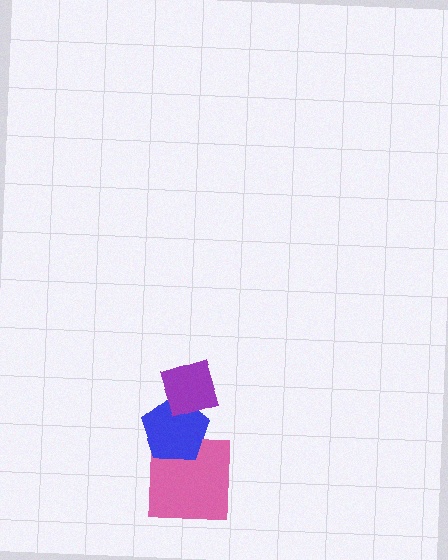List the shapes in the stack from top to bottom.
From top to bottom: the purple diamond, the blue pentagon, the pink square.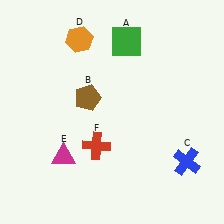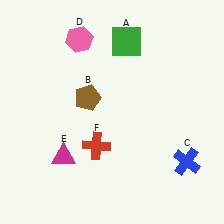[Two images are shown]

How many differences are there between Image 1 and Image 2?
There is 1 difference between the two images.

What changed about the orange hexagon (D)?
In Image 1, D is orange. In Image 2, it changed to pink.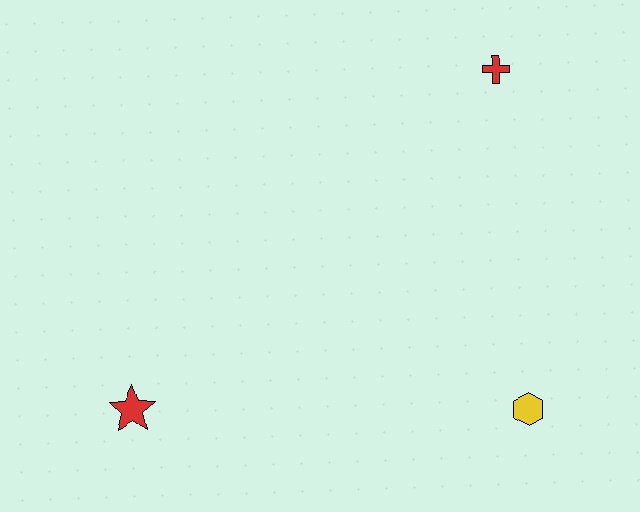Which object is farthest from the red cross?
The red star is farthest from the red cross.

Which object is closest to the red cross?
The yellow hexagon is closest to the red cross.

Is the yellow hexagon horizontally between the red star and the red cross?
No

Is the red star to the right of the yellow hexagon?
No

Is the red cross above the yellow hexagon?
Yes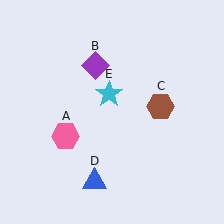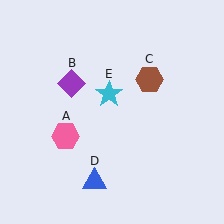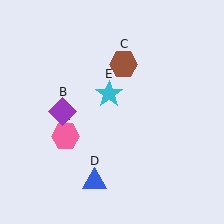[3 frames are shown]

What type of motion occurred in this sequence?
The purple diamond (object B), brown hexagon (object C) rotated counterclockwise around the center of the scene.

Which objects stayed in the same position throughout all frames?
Pink hexagon (object A) and blue triangle (object D) and cyan star (object E) remained stationary.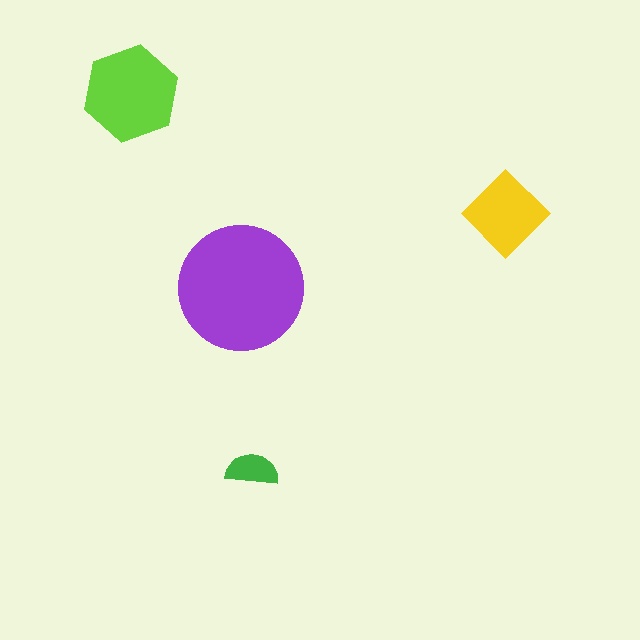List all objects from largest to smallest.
The purple circle, the lime hexagon, the yellow diamond, the green semicircle.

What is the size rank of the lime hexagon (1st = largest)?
2nd.